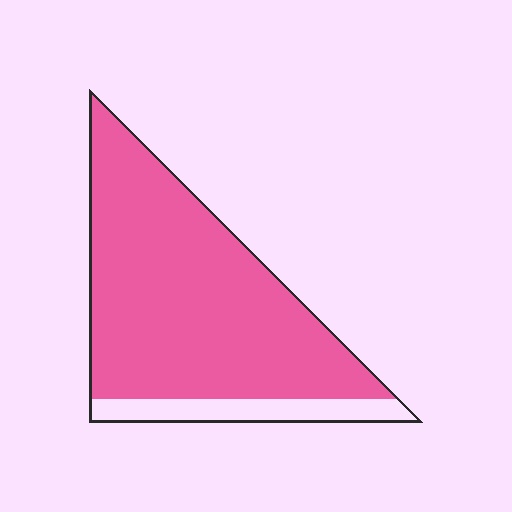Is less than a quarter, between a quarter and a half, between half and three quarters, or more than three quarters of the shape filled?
More than three quarters.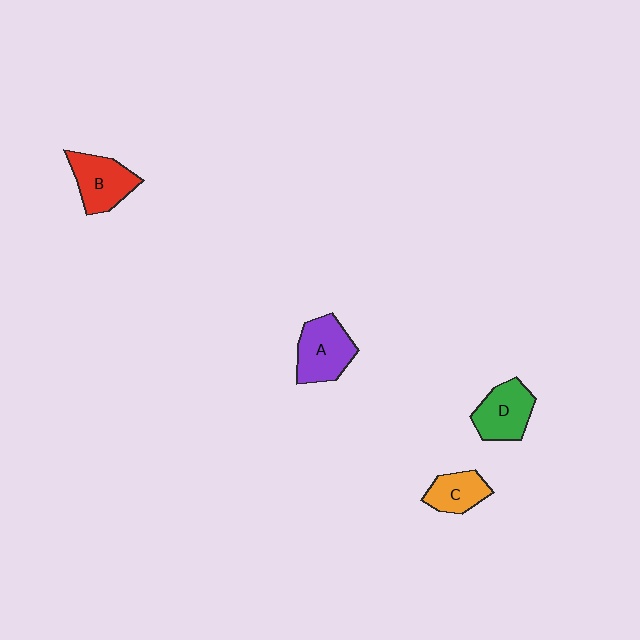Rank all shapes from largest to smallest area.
From largest to smallest: A (purple), B (red), D (green), C (orange).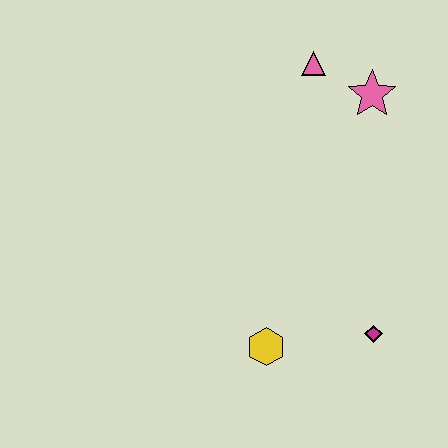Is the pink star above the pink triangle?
No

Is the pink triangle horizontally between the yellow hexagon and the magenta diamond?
Yes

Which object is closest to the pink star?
The pink triangle is closest to the pink star.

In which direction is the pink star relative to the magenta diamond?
The pink star is above the magenta diamond.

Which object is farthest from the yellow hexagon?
The pink triangle is farthest from the yellow hexagon.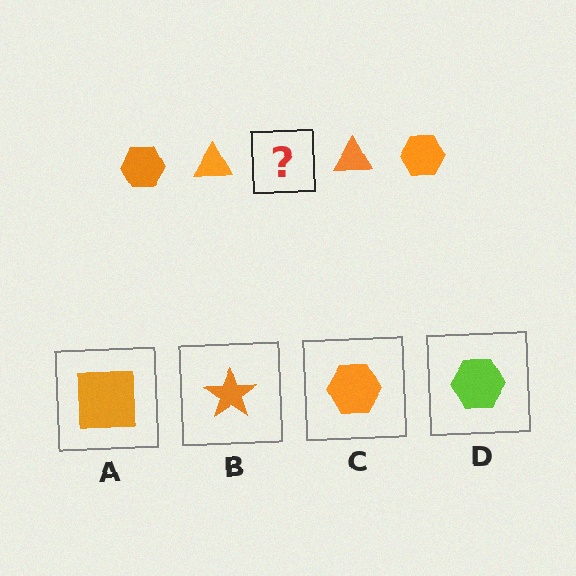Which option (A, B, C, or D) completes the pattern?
C.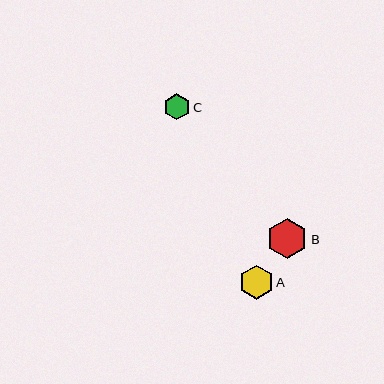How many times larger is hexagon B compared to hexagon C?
Hexagon B is approximately 1.5 times the size of hexagon C.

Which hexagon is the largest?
Hexagon B is the largest with a size of approximately 40 pixels.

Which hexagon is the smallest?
Hexagon C is the smallest with a size of approximately 27 pixels.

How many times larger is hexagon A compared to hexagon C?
Hexagon A is approximately 1.3 times the size of hexagon C.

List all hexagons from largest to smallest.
From largest to smallest: B, A, C.